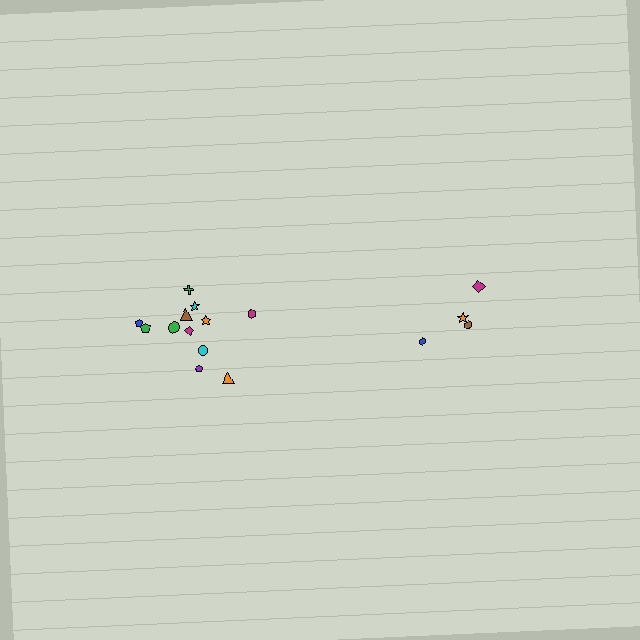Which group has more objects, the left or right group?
The left group.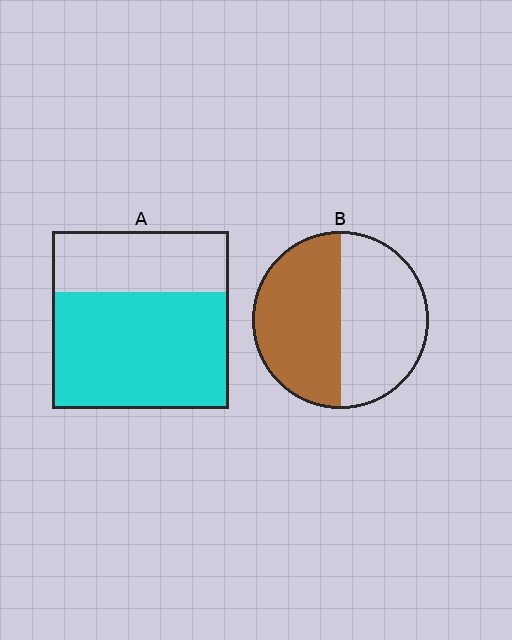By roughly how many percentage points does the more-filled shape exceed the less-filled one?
By roughly 15 percentage points (A over B).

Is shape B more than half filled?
Roughly half.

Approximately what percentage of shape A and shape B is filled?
A is approximately 65% and B is approximately 50%.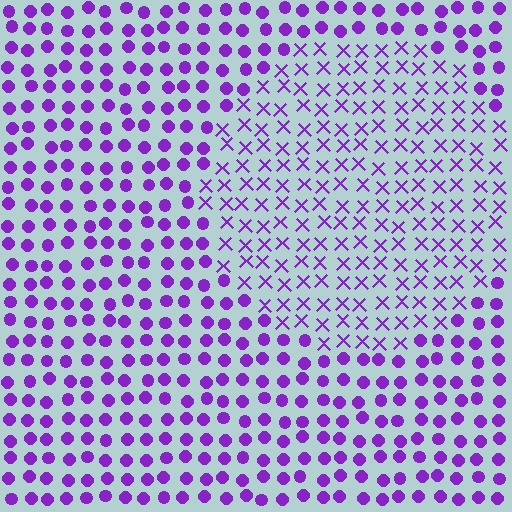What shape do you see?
I see a circle.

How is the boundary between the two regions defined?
The boundary is defined by a change in element shape: X marks inside vs. circles outside. All elements share the same color and spacing.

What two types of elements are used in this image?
The image uses X marks inside the circle region and circles outside it.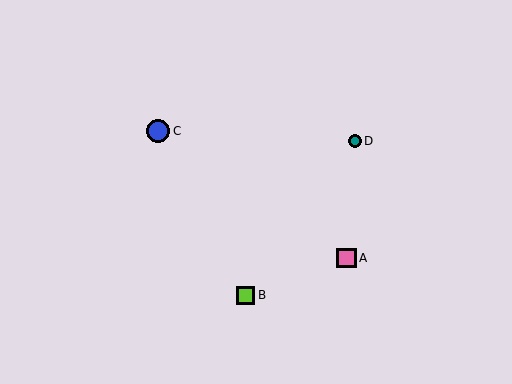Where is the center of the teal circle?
The center of the teal circle is at (355, 141).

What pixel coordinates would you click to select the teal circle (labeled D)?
Click at (355, 141) to select the teal circle D.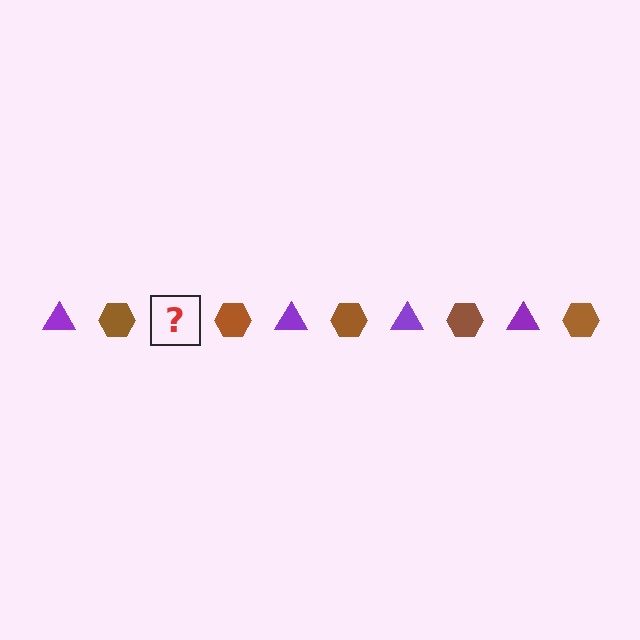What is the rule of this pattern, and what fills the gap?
The rule is that the pattern alternates between purple triangle and brown hexagon. The gap should be filled with a purple triangle.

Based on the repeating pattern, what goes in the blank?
The blank should be a purple triangle.